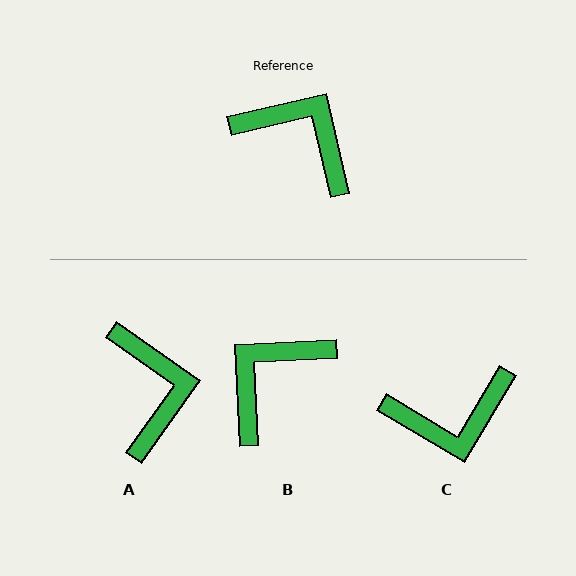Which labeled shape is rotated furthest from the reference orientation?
C, about 134 degrees away.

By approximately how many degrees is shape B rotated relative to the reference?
Approximately 80 degrees counter-clockwise.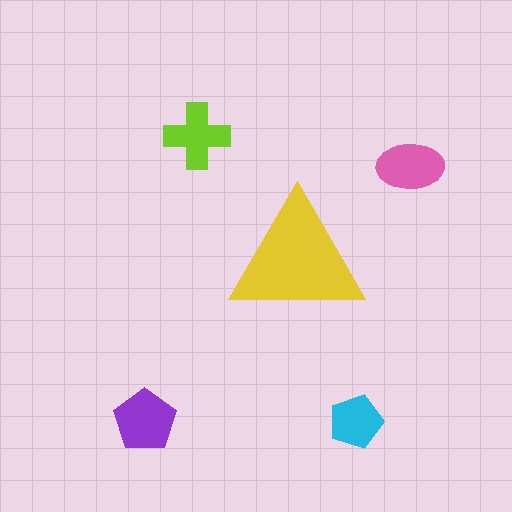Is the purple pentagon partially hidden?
No, the purple pentagon is fully visible.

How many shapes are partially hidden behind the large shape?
0 shapes are partially hidden.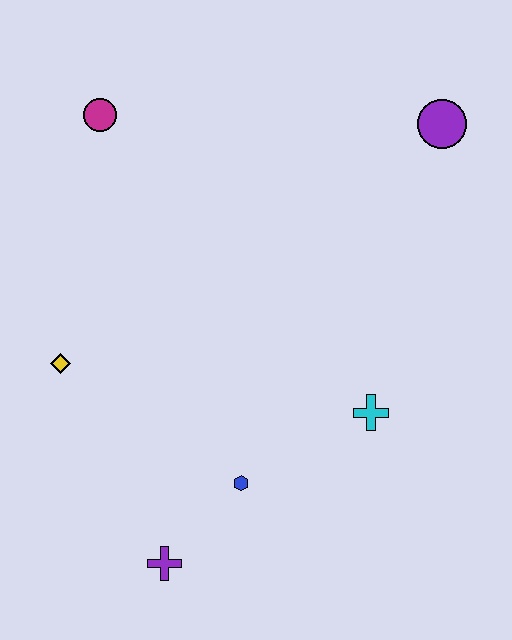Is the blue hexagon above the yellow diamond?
No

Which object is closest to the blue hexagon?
The purple cross is closest to the blue hexagon.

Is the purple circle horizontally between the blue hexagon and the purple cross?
No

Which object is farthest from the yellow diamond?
The purple circle is farthest from the yellow diamond.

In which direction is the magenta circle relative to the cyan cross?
The magenta circle is above the cyan cross.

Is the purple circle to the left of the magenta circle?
No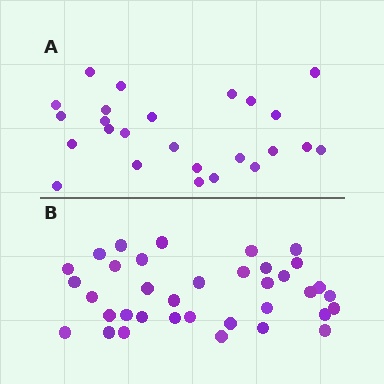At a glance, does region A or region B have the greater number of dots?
Region B (the bottom region) has more dots.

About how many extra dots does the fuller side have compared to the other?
Region B has roughly 12 or so more dots than region A.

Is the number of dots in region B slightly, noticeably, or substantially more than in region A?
Region B has noticeably more, but not dramatically so. The ratio is roughly 1.4 to 1.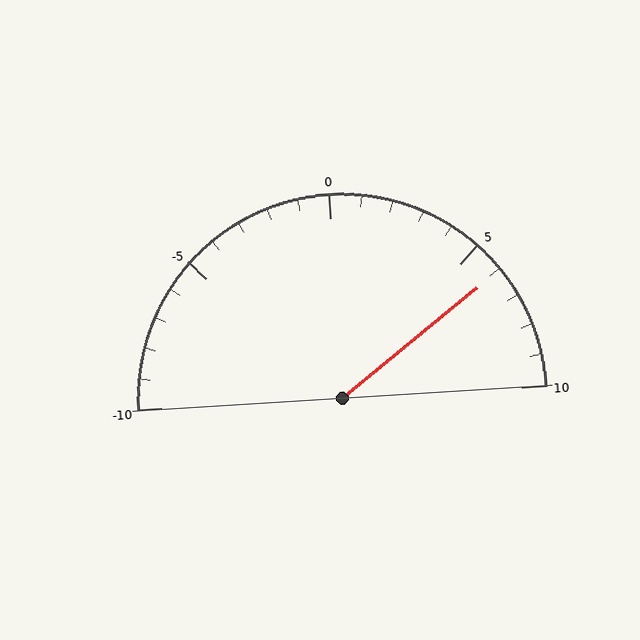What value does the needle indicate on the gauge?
The needle indicates approximately 6.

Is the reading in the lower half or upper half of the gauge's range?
The reading is in the upper half of the range (-10 to 10).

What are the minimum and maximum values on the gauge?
The gauge ranges from -10 to 10.